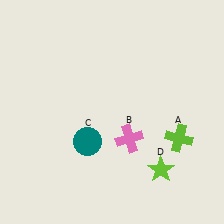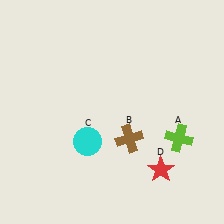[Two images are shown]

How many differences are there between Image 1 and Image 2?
There are 3 differences between the two images.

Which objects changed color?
B changed from pink to brown. C changed from teal to cyan. D changed from lime to red.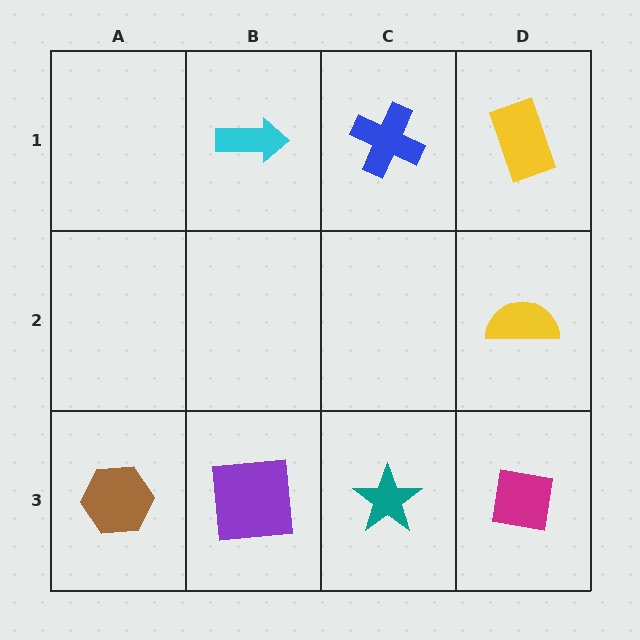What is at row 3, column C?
A teal star.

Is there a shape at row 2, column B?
No, that cell is empty.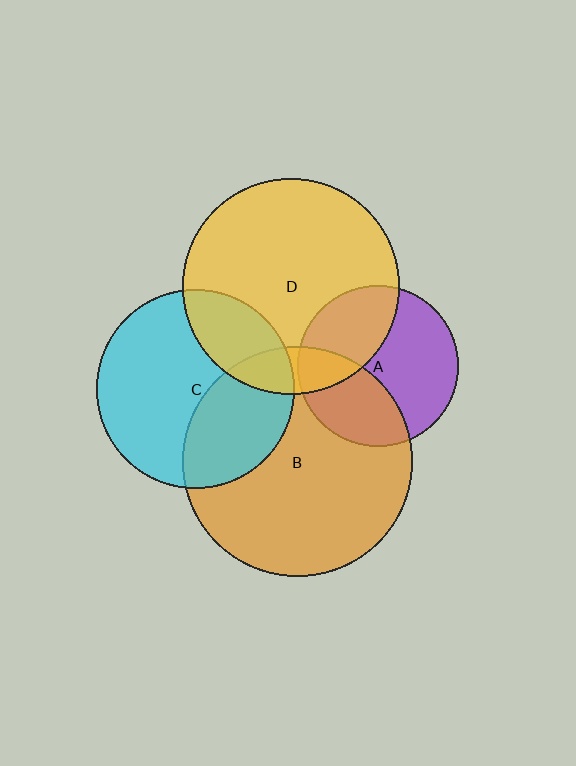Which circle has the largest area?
Circle B (orange).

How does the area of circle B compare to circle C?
Approximately 1.3 times.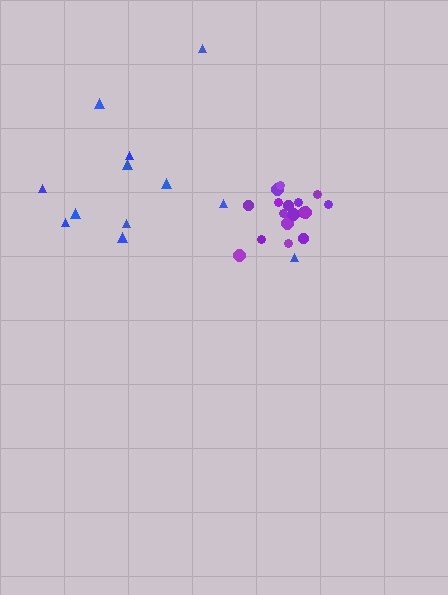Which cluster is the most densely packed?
Purple.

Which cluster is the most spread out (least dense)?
Blue.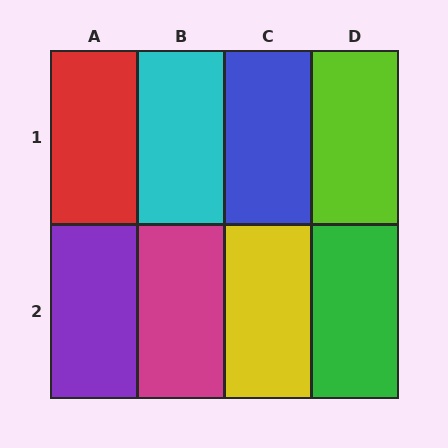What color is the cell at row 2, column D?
Green.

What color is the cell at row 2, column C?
Yellow.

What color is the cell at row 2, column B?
Magenta.